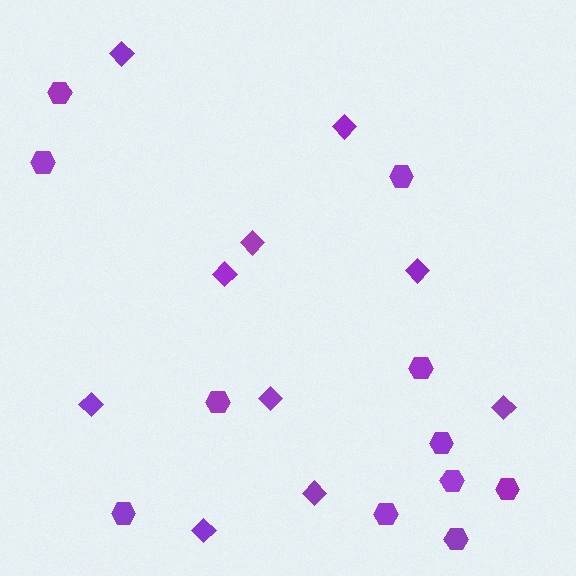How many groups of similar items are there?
There are 2 groups: one group of hexagons (11) and one group of diamonds (10).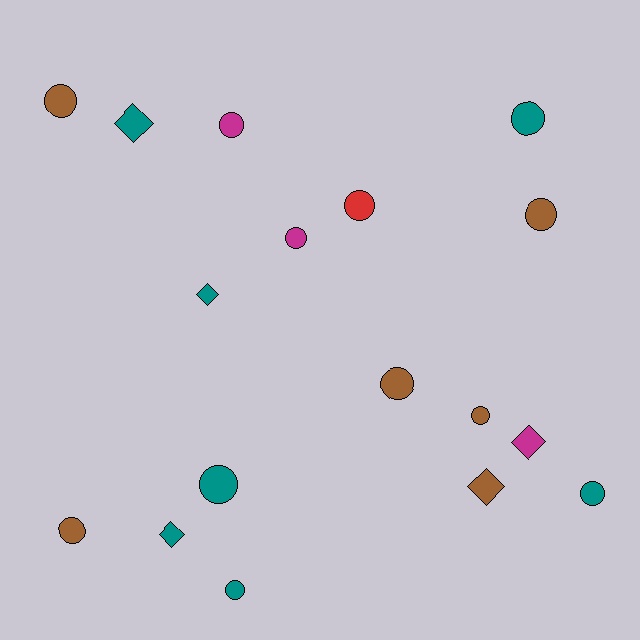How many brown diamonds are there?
There is 1 brown diamond.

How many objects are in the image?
There are 17 objects.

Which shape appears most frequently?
Circle, with 12 objects.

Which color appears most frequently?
Teal, with 7 objects.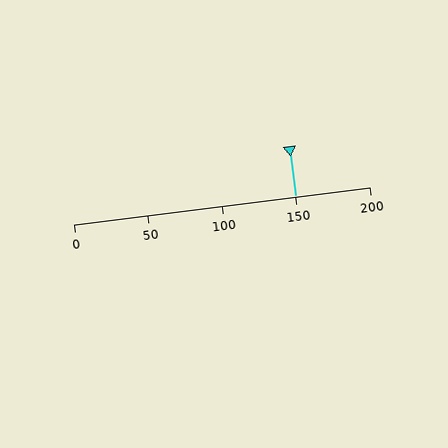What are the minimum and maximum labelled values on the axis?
The axis runs from 0 to 200.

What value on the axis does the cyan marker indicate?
The marker indicates approximately 150.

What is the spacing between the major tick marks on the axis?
The major ticks are spaced 50 apart.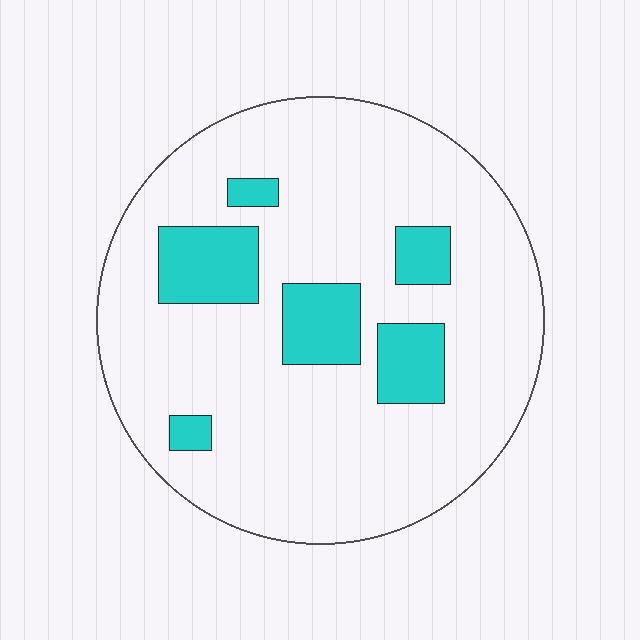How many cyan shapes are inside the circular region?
6.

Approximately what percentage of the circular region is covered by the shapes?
Approximately 15%.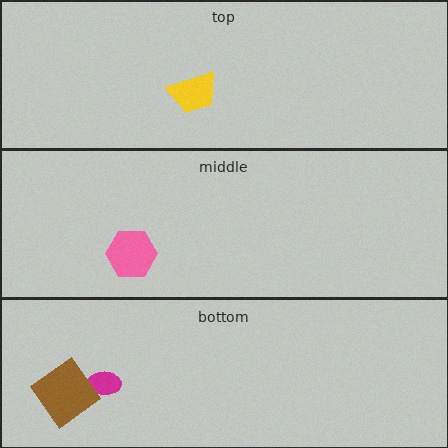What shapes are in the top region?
The yellow trapezoid.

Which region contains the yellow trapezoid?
The top region.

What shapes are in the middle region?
The pink hexagon.